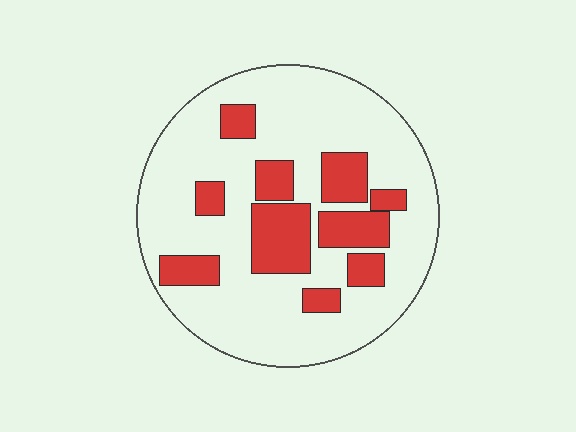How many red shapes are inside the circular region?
10.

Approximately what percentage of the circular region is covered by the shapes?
Approximately 25%.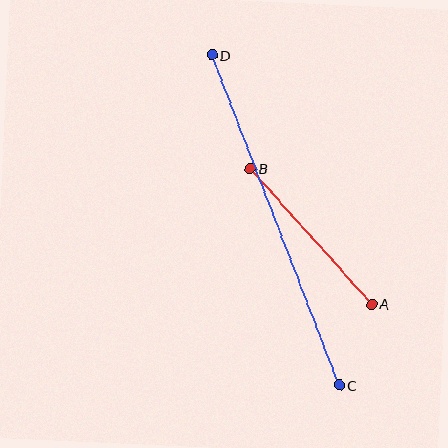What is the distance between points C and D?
The distance is approximately 354 pixels.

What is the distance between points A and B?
The distance is approximately 182 pixels.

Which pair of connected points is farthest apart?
Points C and D are farthest apart.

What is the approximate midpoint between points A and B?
The midpoint is at approximately (311, 236) pixels.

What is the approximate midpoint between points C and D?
The midpoint is at approximately (276, 220) pixels.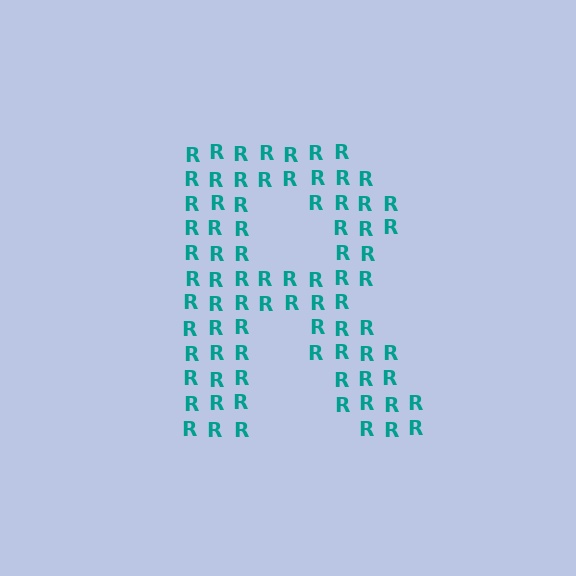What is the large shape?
The large shape is the letter R.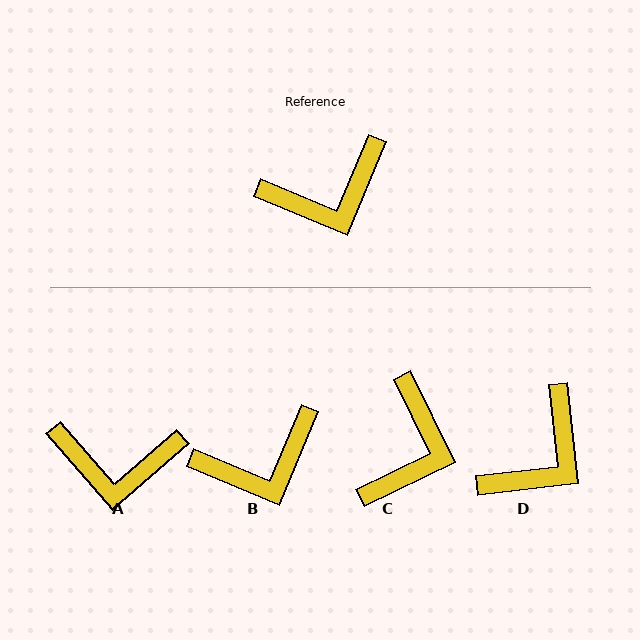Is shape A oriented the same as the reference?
No, it is off by about 26 degrees.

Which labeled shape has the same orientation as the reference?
B.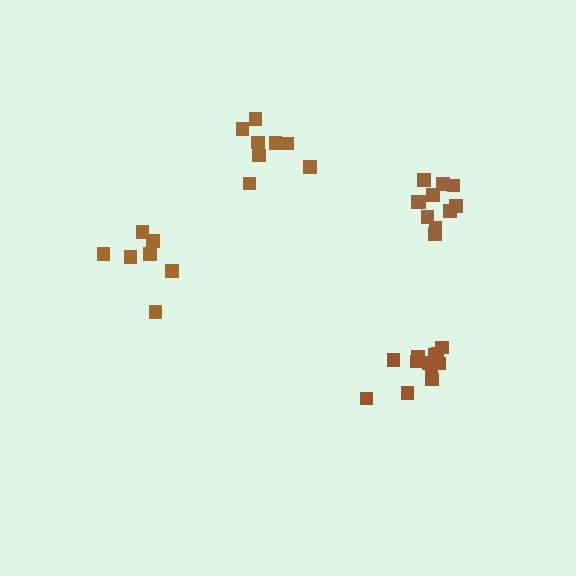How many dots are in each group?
Group 1: 12 dots, Group 2: 11 dots, Group 3: 7 dots, Group 4: 8 dots (38 total).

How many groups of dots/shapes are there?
There are 4 groups.